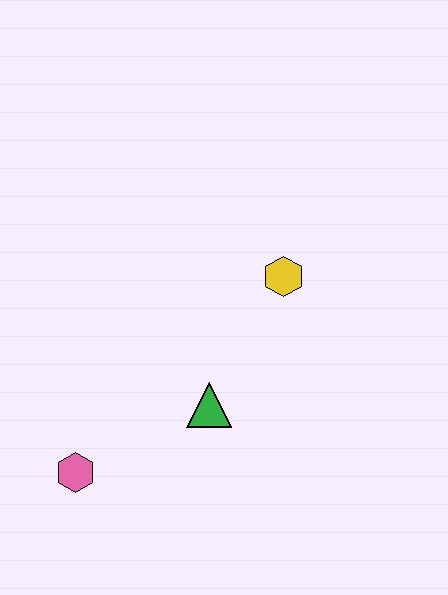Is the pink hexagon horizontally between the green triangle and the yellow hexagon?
No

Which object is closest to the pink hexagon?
The green triangle is closest to the pink hexagon.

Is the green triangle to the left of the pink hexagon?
No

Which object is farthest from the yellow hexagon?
The pink hexagon is farthest from the yellow hexagon.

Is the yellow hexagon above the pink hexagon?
Yes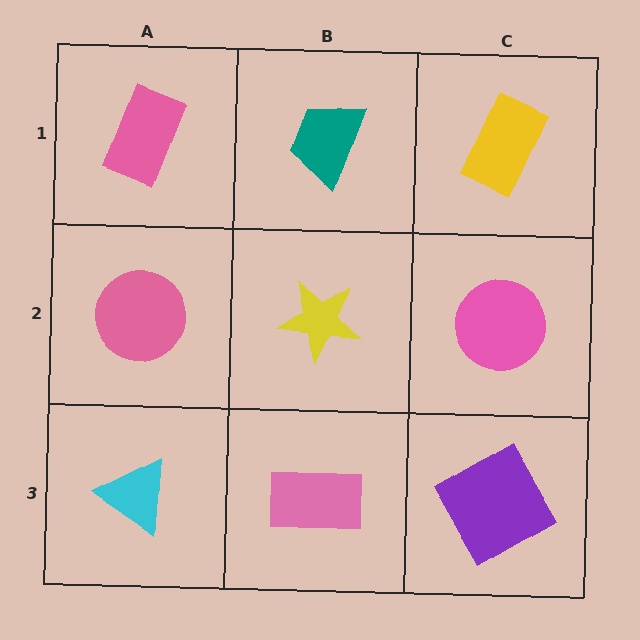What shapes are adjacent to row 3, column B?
A yellow star (row 2, column B), a cyan triangle (row 3, column A), a purple diamond (row 3, column C).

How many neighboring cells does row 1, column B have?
3.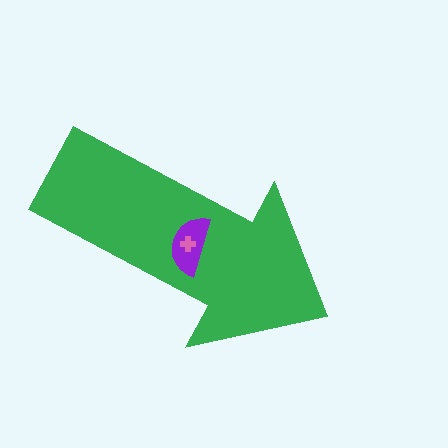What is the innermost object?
The pink cross.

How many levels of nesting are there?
3.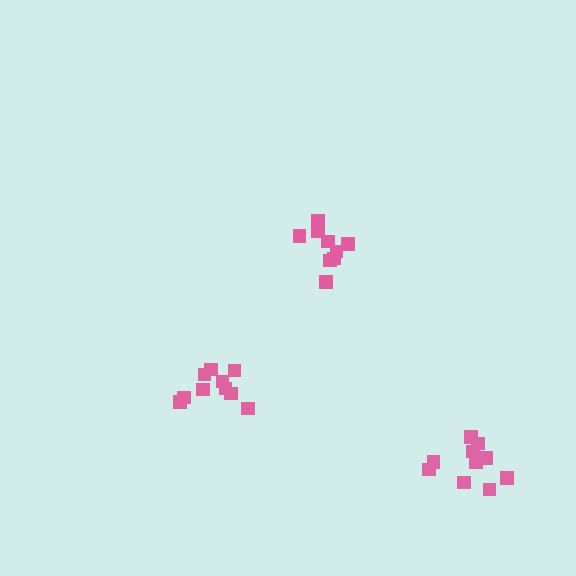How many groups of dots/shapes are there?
There are 3 groups.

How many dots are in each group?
Group 1: 10 dots, Group 2: 10 dots, Group 3: 9 dots (29 total).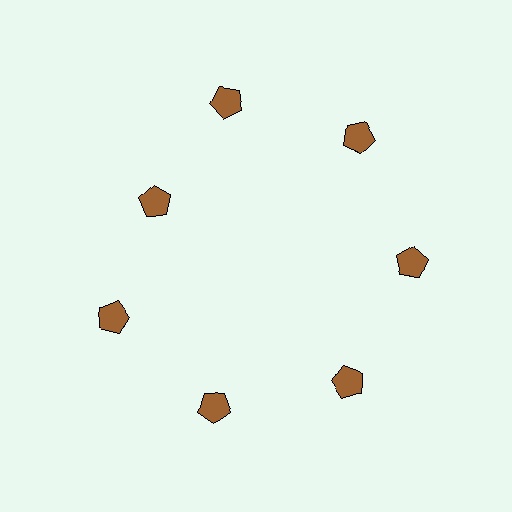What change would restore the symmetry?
The symmetry would be restored by moving it outward, back onto the ring so that all 7 pentagons sit at equal angles and equal distance from the center.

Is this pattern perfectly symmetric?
No. The 7 brown pentagons are arranged in a ring, but one element near the 10 o'clock position is pulled inward toward the center, breaking the 7-fold rotational symmetry.